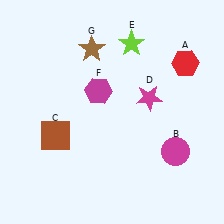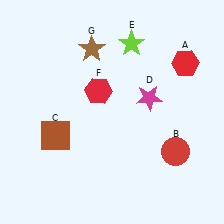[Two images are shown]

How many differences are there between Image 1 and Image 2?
There are 2 differences between the two images.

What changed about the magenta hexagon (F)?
In Image 1, F is magenta. In Image 2, it changed to red.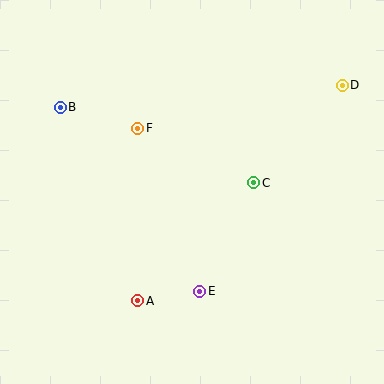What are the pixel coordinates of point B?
Point B is at (60, 107).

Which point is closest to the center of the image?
Point C at (254, 183) is closest to the center.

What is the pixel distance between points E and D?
The distance between E and D is 250 pixels.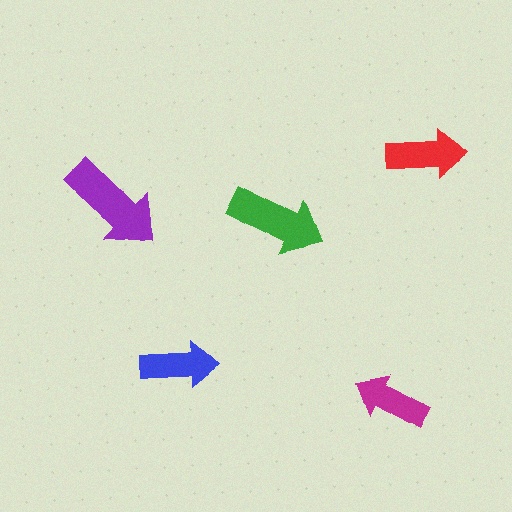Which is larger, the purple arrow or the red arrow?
The purple one.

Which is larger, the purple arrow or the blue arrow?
The purple one.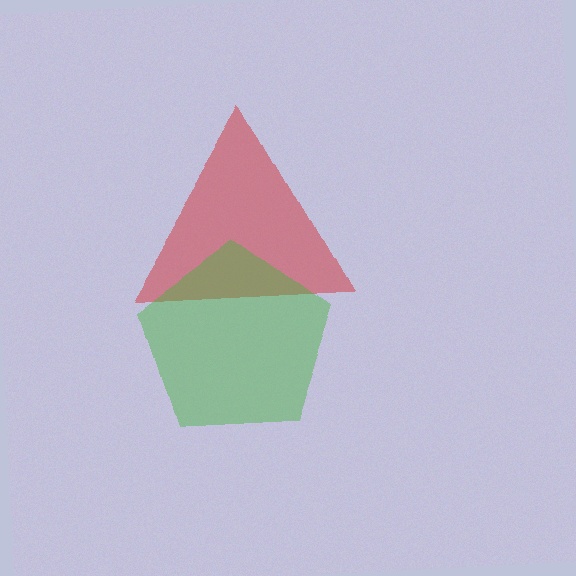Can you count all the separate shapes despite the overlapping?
Yes, there are 2 separate shapes.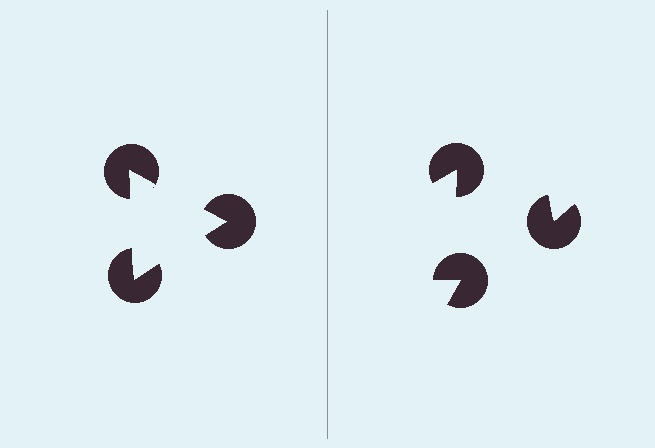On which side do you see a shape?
An illusory triangle appears on the left side. On the right side the wedge cuts are rotated, so no coherent shape forms.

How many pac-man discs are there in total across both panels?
6 — 3 on each side.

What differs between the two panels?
The pac-man discs are positioned identically on both sides; only the wedge orientations differ. On the left they align to a triangle; on the right they are misaligned.